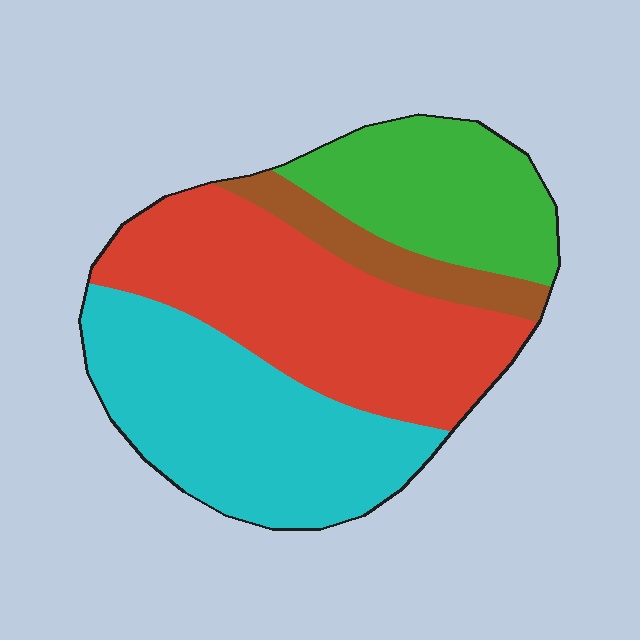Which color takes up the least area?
Brown, at roughly 10%.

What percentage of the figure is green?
Green covers 21% of the figure.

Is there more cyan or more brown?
Cyan.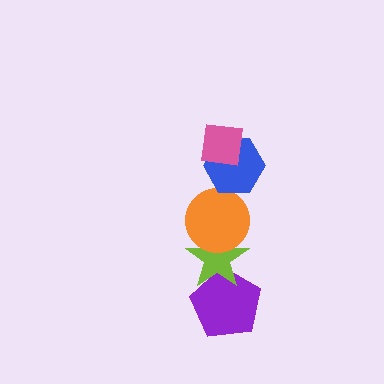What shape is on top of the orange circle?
The blue hexagon is on top of the orange circle.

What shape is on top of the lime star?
The orange circle is on top of the lime star.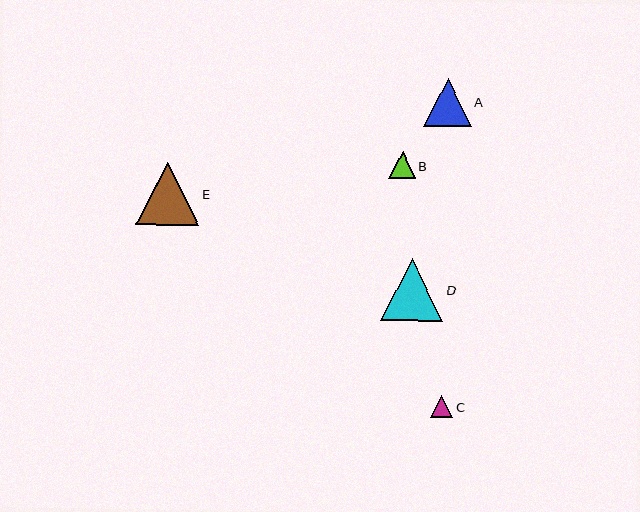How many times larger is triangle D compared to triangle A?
Triangle D is approximately 1.3 times the size of triangle A.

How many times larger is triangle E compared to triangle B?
Triangle E is approximately 2.4 times the size of triangle B.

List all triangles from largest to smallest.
From largest to smallest: E, D, A, B, C.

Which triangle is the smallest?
Triangle C is the smallest with a size of approximately 22 pixels.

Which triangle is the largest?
Triangle E is the largest with a size of approximately 63 pixels.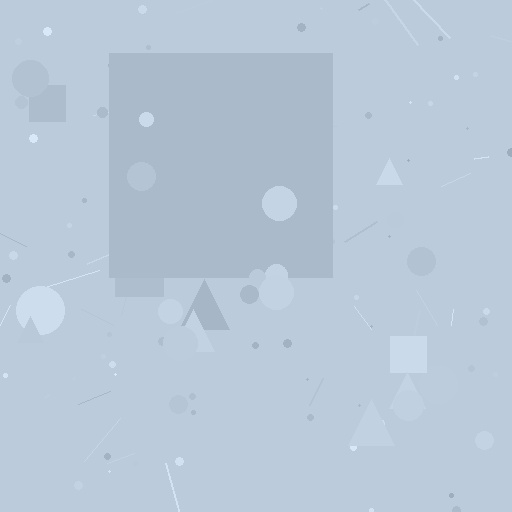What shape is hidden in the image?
A square is hidden in the image.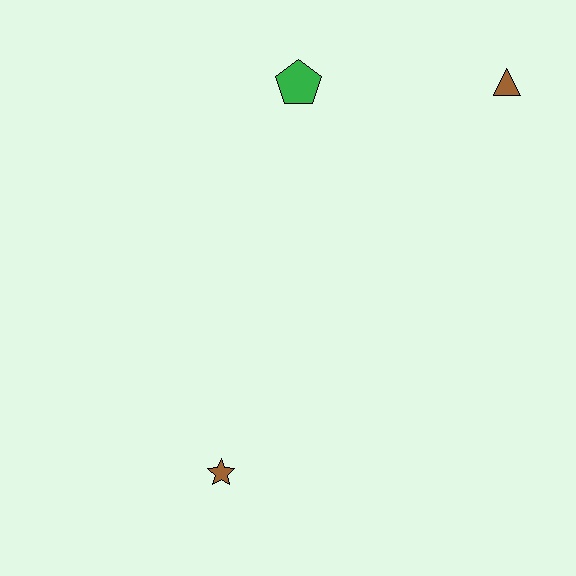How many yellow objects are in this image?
There are no yellow objects.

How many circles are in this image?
There are no circles.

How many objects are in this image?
There are 3 objects.